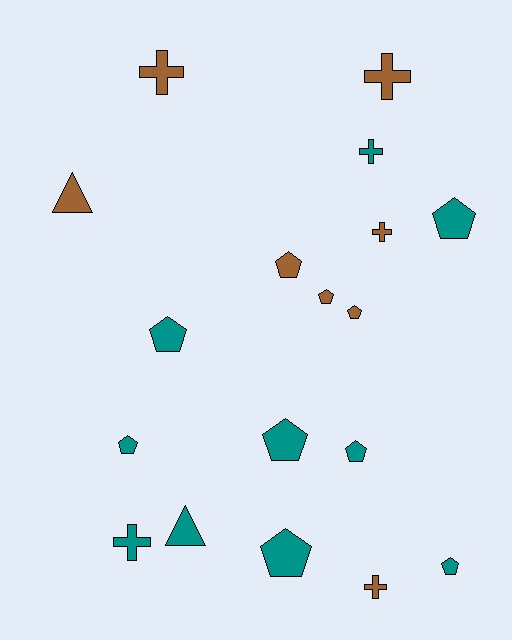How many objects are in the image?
There are 18 objects.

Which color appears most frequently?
Teal, with 10 objects.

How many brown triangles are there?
There is 1 brown triangle.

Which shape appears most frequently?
Pentagon, with 10 objects.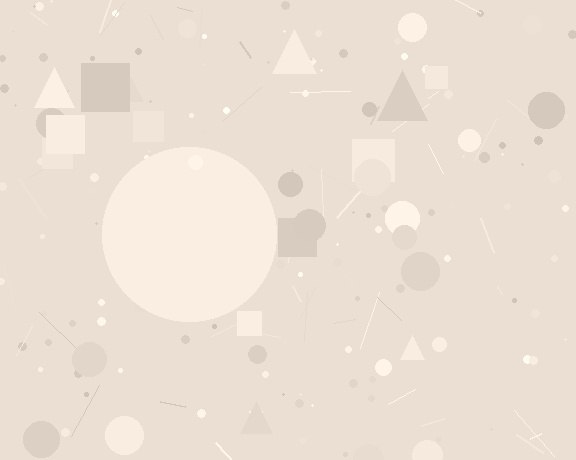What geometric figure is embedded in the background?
A circle is embedded in the background.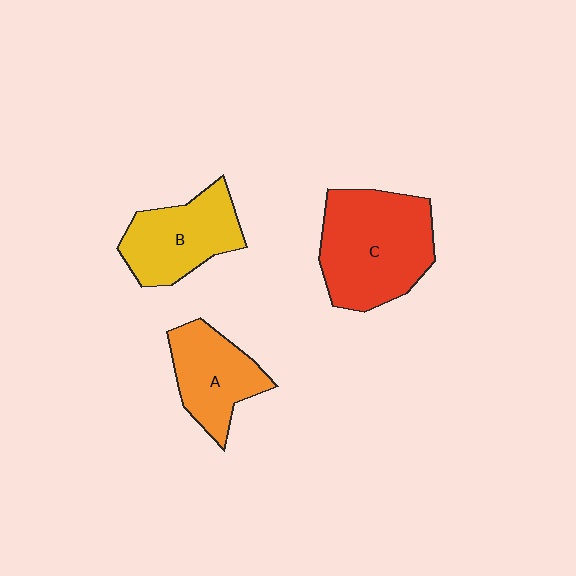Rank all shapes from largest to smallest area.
From largest to smallest: C (red), B (yellow), A (orange).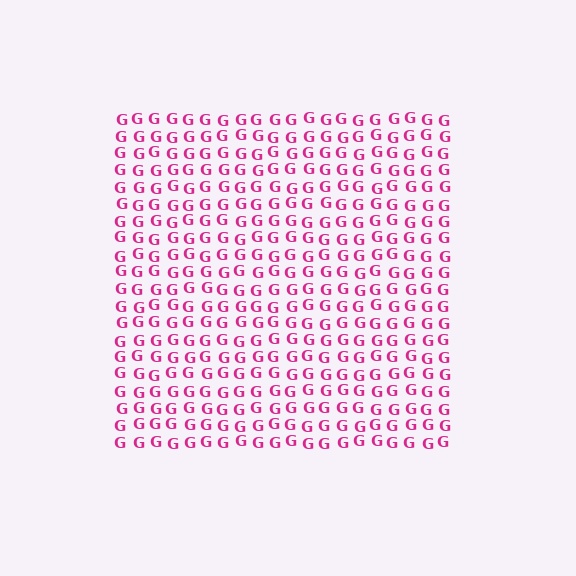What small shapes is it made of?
It is made of small letter G's.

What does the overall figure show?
The overall figure shows a square.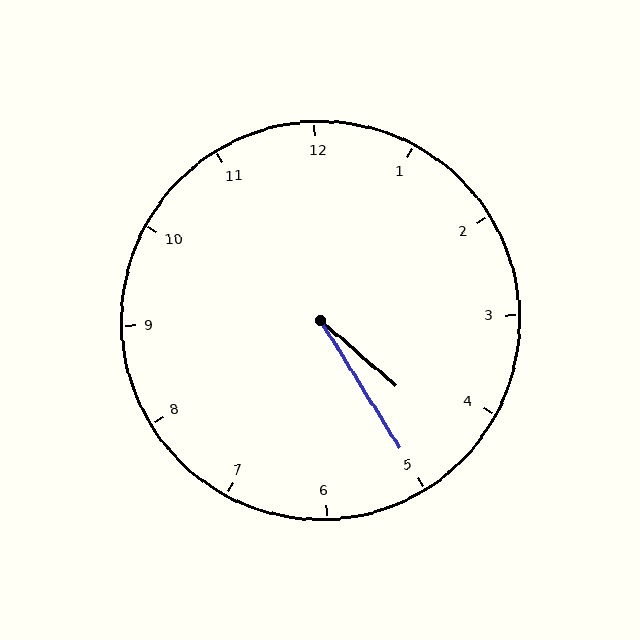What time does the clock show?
4:25.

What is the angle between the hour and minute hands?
Approximately 18 degrees.